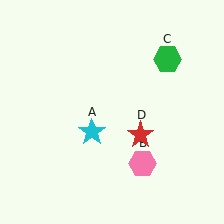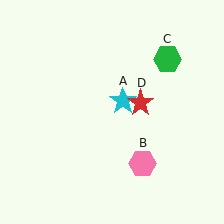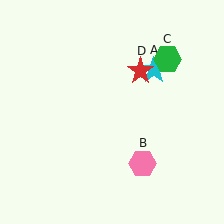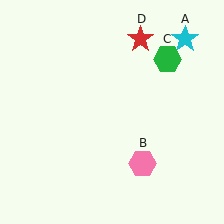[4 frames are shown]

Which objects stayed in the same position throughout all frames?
Pink hexagon (object B) and green hexagon (object C) remained stationary.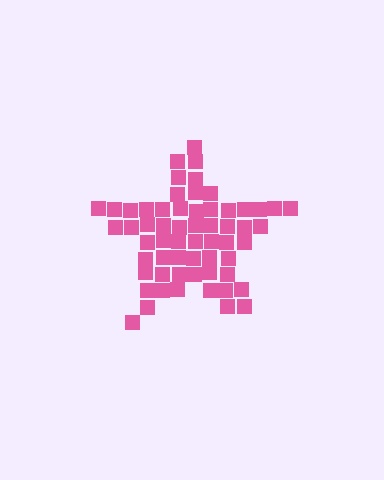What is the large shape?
The large shape is a star.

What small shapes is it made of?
It is made of small squares.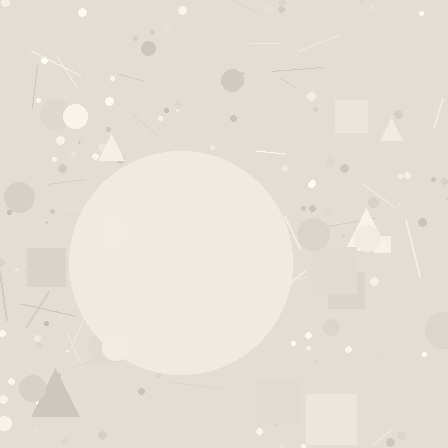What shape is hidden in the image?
A circle is hidden in the image.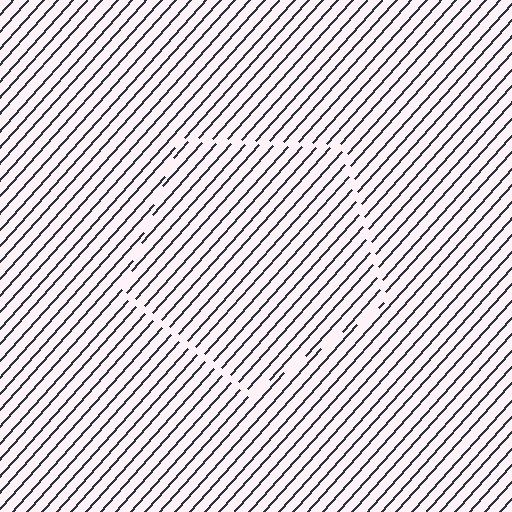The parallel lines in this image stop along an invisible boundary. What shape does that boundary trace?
An illusory pentagon. The interior of the shape contains the same grating, shifted by half a period — the contour is defined by the phase discontinuity where line-ends from the inner and outer gratings abut.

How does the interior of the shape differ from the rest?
The interior of the shape contains the same grating, shifted by half a period — the contour is defined by the phase discontinuity where line-ends from the inner and outer gratings abut.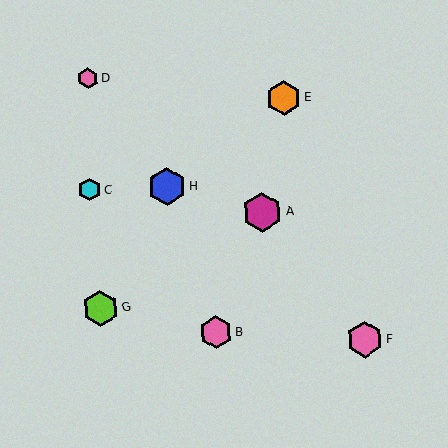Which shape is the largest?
The magenta hexagon (labeled A) is the largest.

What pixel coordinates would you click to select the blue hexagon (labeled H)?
Click at (167, 187) to select the blue hexagon H.